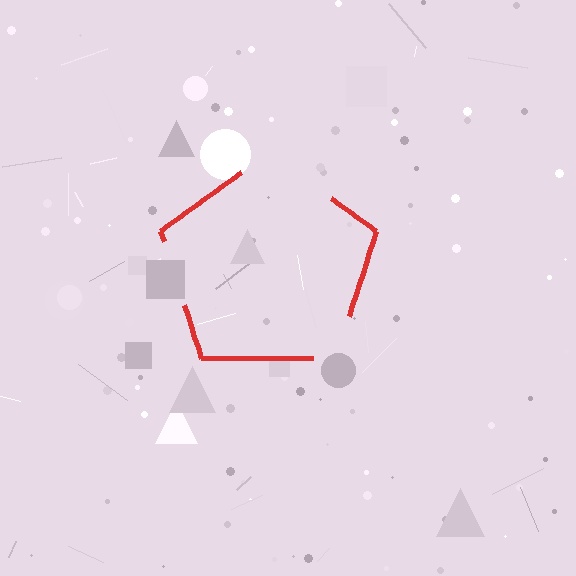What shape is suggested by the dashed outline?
The dashed outline suggests a pentagon.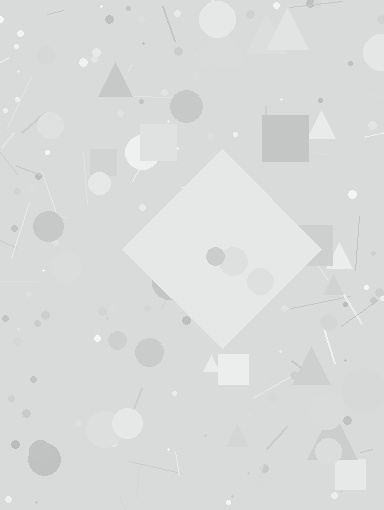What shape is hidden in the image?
A diamond is hidden in the image.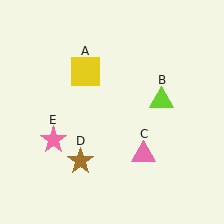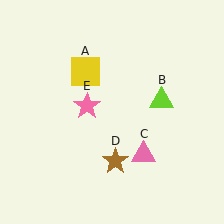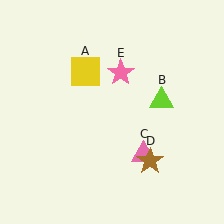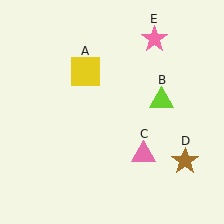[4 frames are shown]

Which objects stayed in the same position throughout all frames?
Yellow square (object A) and lime triangle (object B) and pink triangle (object C) remained stationary.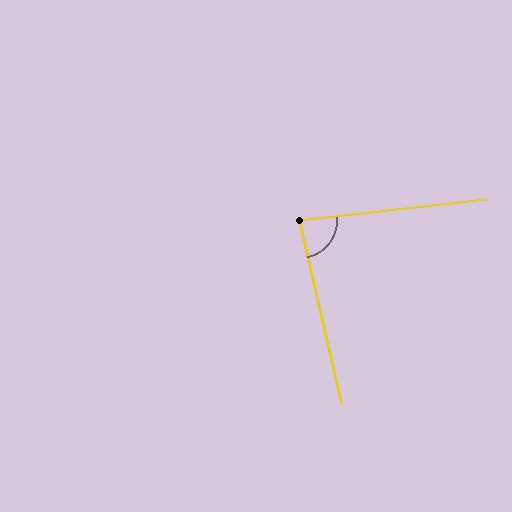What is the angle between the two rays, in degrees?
Approximately 84 degrees.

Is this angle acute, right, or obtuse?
It is acute.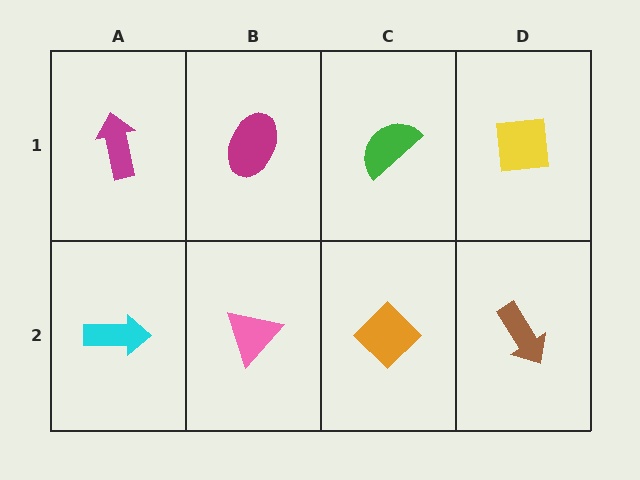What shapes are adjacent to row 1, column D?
A brown arrow (row 2, column D), a green semicircle (row 1, column C).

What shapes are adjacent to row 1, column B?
A pink triangle (row 2, column B), a magenta arrow (row 1, column A), a green semicircle (row 1, column C).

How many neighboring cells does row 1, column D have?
2.